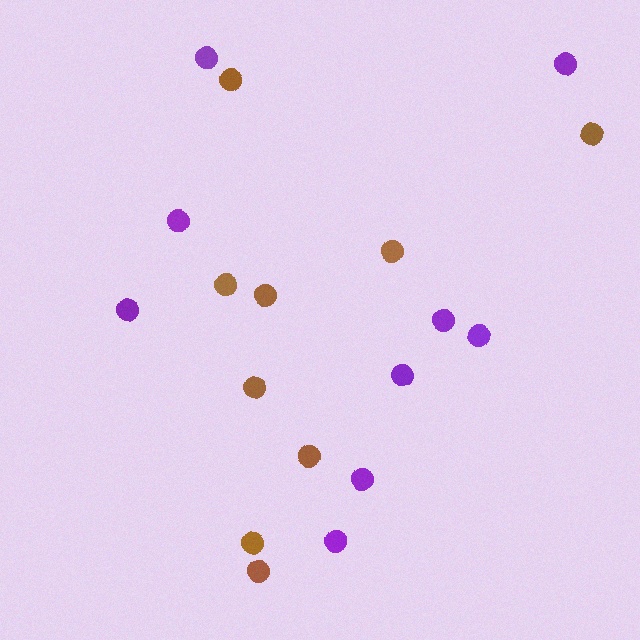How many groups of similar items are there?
There are 2 groups: one group of brown circles (9) and one group of purple circles (9).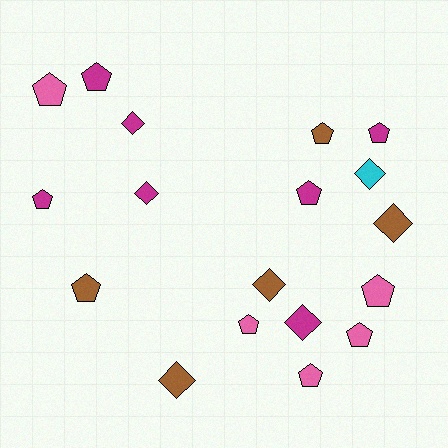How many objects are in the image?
There are 18 objects.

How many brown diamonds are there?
There are 3 brown diamonds.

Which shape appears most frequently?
Pentagon, with 11 objects.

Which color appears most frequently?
Magenta, with 7 objects.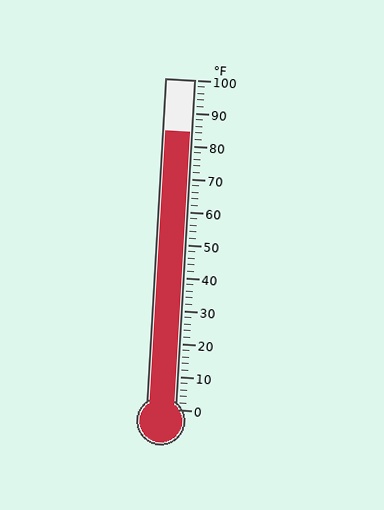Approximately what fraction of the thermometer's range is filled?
The thermometer is filled to approximately 85% of its range.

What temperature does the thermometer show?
The thermometer shows approximately 84°F.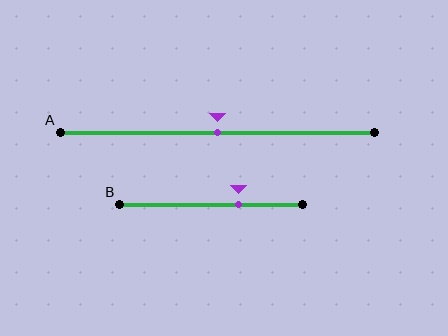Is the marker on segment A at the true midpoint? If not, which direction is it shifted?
Yes, the marker on segment A is at the true midpoint.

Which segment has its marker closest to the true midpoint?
Segment A has its marker closest to the true midpoint.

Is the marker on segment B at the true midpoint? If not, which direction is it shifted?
No, the marker on segment B is shifted to the right by about 15% of the segment length.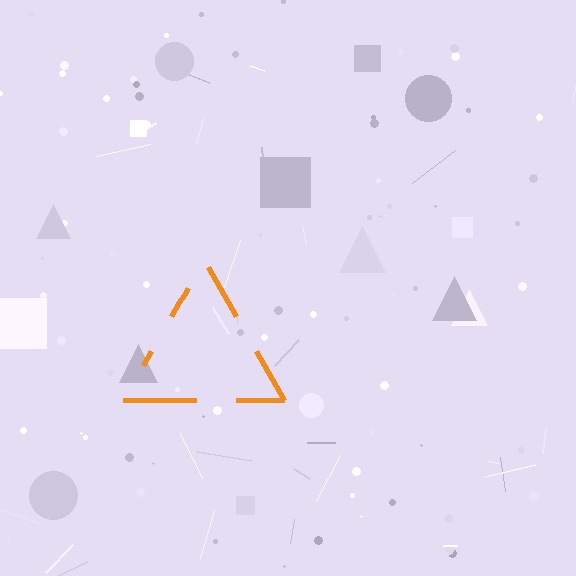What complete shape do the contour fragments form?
The contour fragments form a triangle.